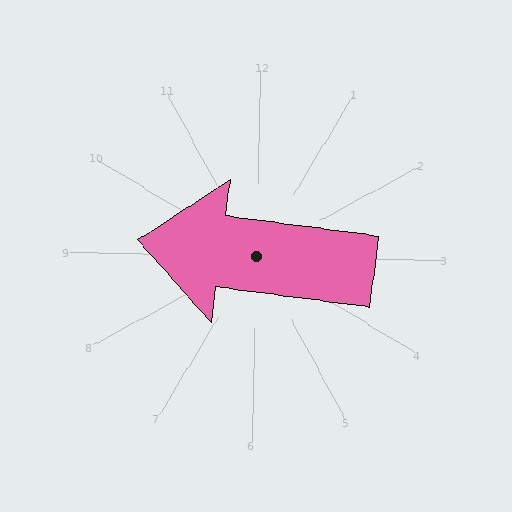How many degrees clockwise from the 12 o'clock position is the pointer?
Approximately 276 degrees.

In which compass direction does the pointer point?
West.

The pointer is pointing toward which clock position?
Roughly 9 o'clock.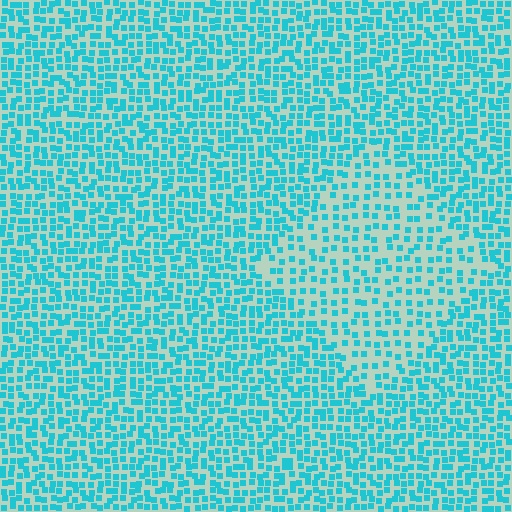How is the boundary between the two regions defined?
The boundary is defined by a change in element density (approximately 1.8x ratio). All elements are the same color, size, and shape.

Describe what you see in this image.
The image contains small cyan elements arranged at two different densities. A diamond-shaped region is visible where the elements are less densely packed than the surrounding area.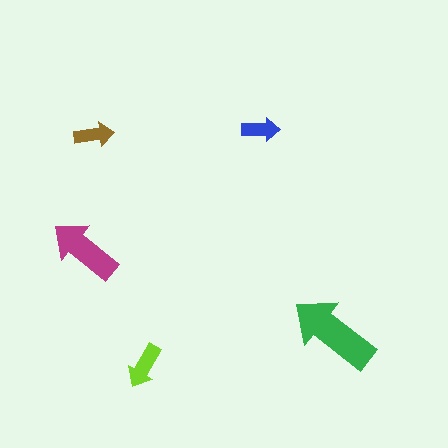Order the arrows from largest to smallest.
the green one, the magenta one, the lime one, the brown one, the blue one.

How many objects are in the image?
There are 5 objects in the image.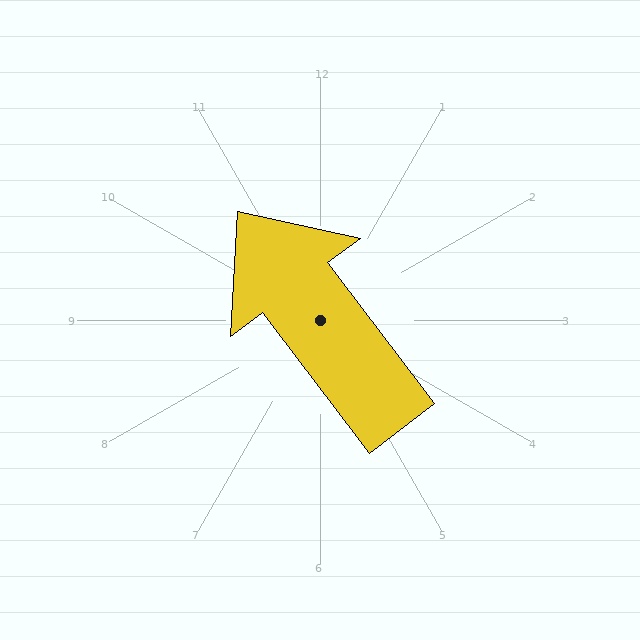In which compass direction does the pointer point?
Northwest.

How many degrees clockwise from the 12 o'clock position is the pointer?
Approximately 323 degrees.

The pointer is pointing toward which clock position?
Roughly 11 o'clock.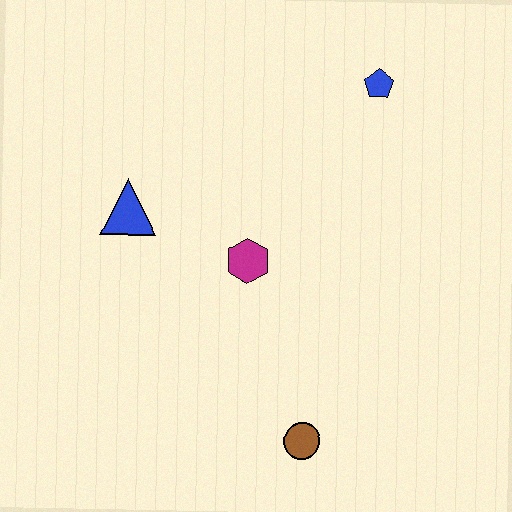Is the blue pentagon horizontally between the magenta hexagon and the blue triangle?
No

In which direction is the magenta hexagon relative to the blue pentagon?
The magenta hexagon is below the blue pentagon.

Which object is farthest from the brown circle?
The blue pentagon is farthest from the brown circle.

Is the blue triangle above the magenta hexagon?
Yes